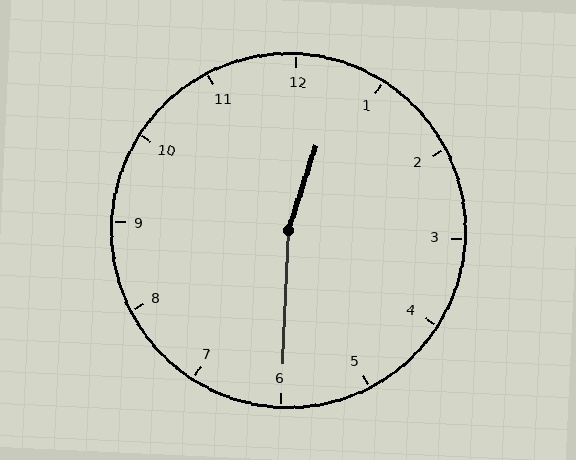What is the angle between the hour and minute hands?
Approximately 165 degrees.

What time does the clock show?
12:30.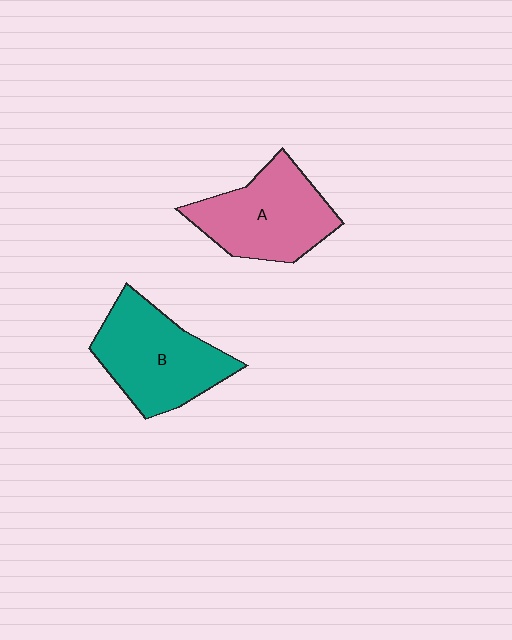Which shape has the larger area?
Shape B (teal).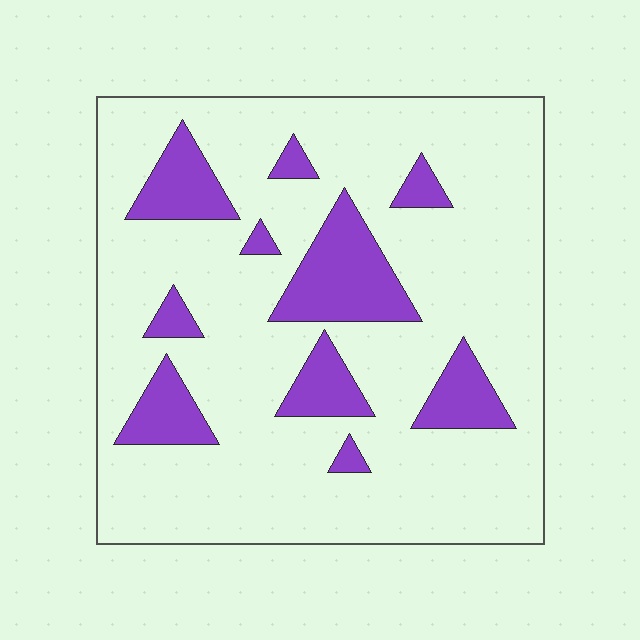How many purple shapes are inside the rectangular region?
10.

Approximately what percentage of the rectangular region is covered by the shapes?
Approximately 20%.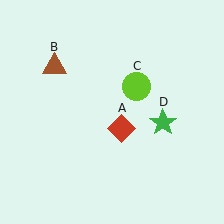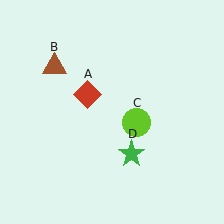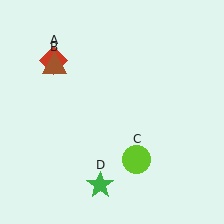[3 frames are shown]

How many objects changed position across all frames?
3 objects changed position: red diamond (object A), lime circle (object C), green star (object D).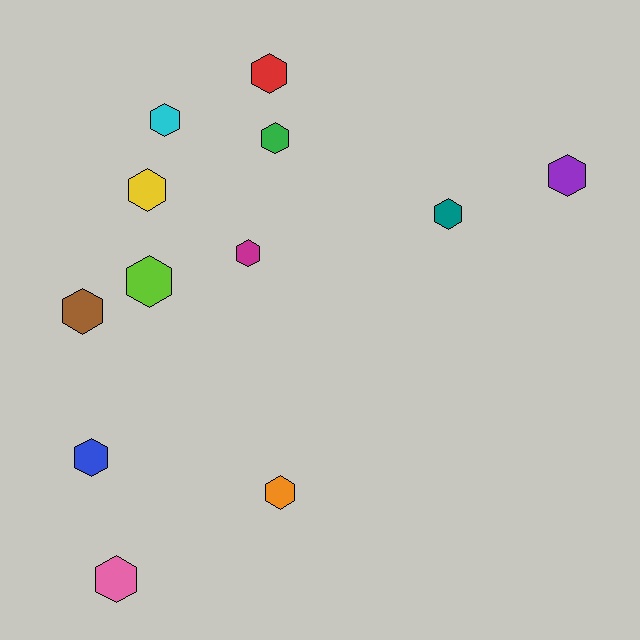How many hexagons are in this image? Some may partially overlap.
There are 12 hexagons.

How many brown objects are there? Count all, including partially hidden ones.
There is 1 brown object.